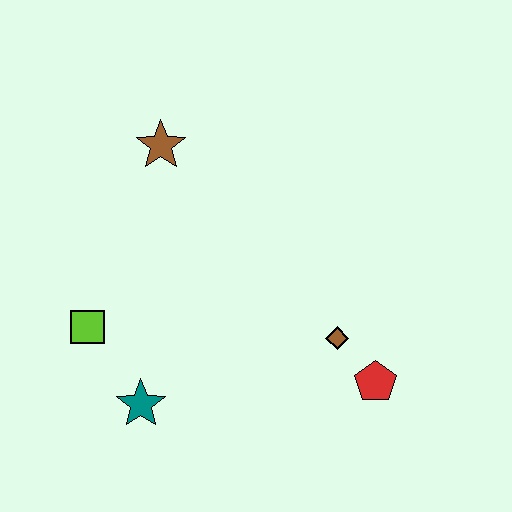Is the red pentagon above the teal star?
Yes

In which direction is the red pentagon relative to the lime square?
The red pentagon is to the right of the lime square.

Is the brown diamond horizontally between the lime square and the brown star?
No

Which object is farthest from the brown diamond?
The brown star is farthest from the brown diamond.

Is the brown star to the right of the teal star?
Yes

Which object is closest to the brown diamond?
The red pentagon is closest to the brown diamond.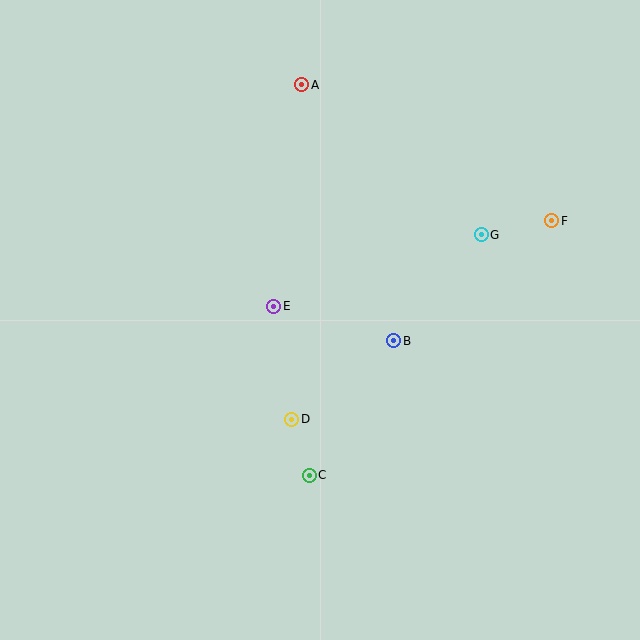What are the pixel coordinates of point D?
Point D is at (292, 419).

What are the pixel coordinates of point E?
Point E is at (274, 306).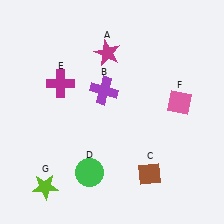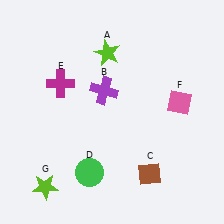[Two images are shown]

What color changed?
The star (A) changed from magenta in Image 1 to lime in Image 2.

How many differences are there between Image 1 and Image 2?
There is 1 difference between the two images.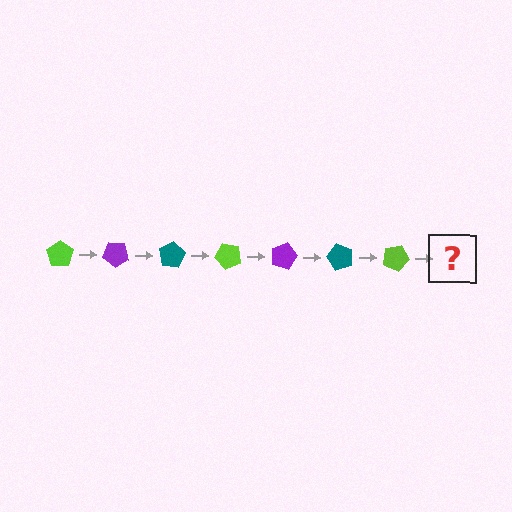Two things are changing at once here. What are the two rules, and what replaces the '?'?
The two rules are that it rotates 40 degrees each step and the color cycles through lime, purple, and teal. The '?' should be a purple pentagon, rotated 280 degrees from the start.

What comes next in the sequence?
The next element should be a purple pentagon, rotated 280 degrees from the start.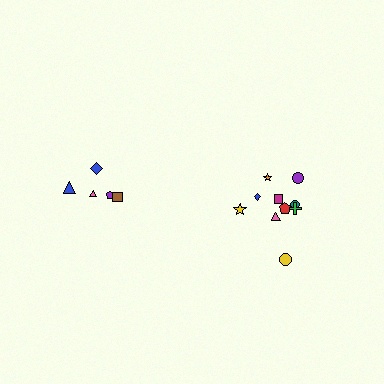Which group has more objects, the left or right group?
The right group.